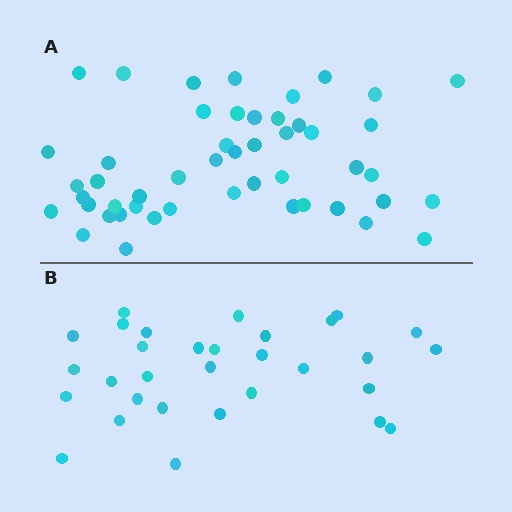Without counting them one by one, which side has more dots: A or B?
Region A (the top region) has more dots.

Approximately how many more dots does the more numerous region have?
Region A has approximately 20 more dots than region B.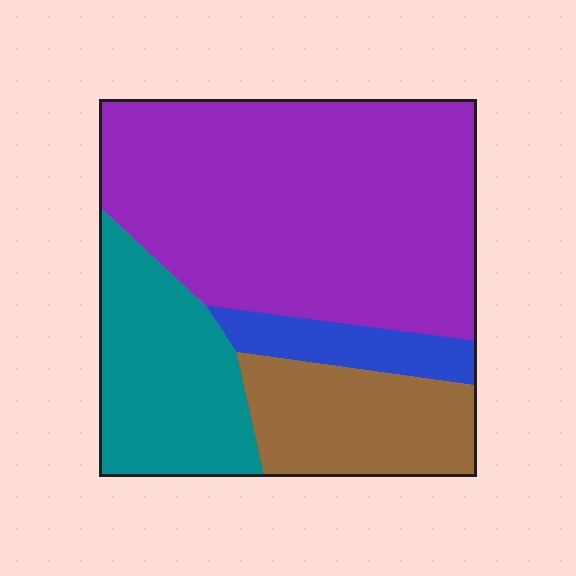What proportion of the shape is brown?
Brown covers around 15% of the shape.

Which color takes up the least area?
Blue, at roughly 10%.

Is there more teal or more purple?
Purple.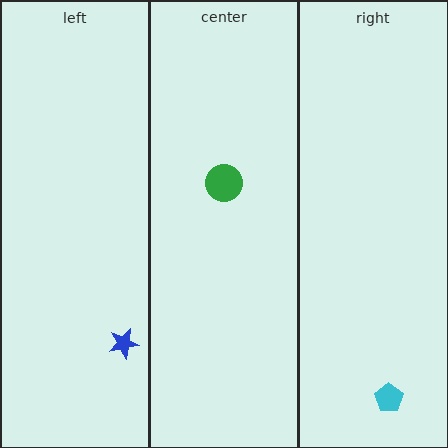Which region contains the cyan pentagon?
The right region.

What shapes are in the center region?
The green circle.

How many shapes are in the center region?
1.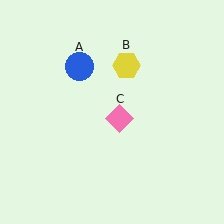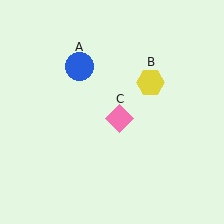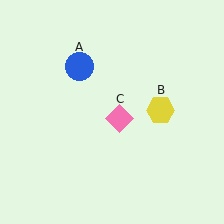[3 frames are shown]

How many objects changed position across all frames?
1 object changed position: yellow hexagon (object B).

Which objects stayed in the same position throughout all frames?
Blue circle (object A) and pink diamond (object C) remained stationary.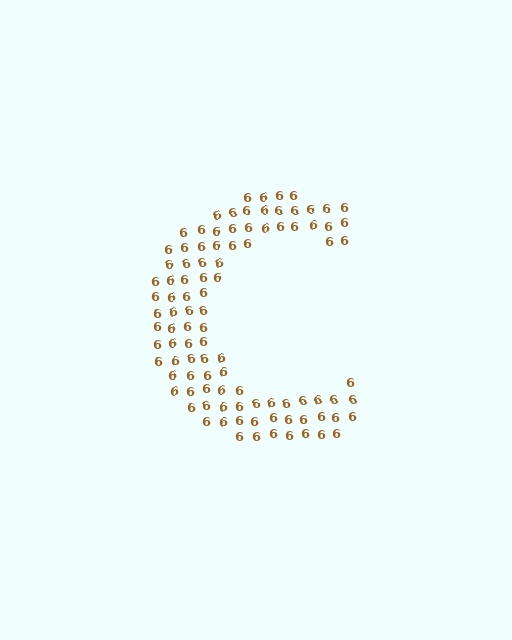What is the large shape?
The large shape is the letter C.